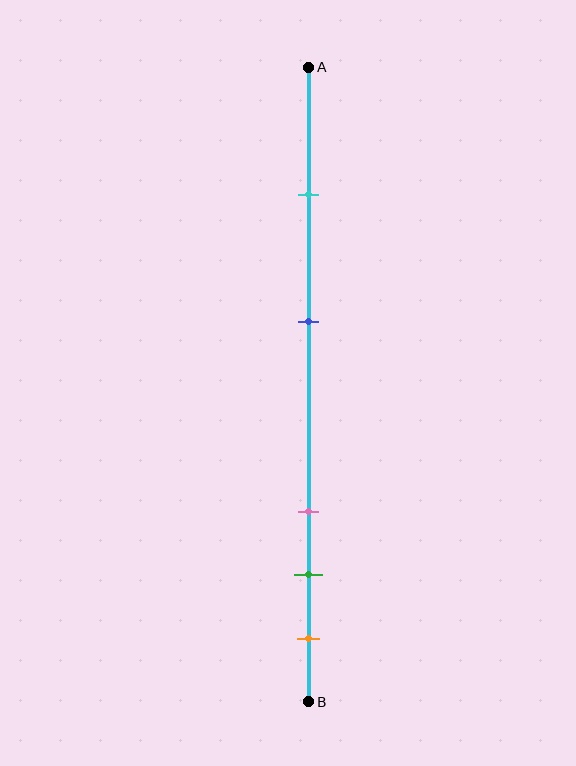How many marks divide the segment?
There are 5 marks dividing the segment.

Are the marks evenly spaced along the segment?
No, the marks are not evenly spaced.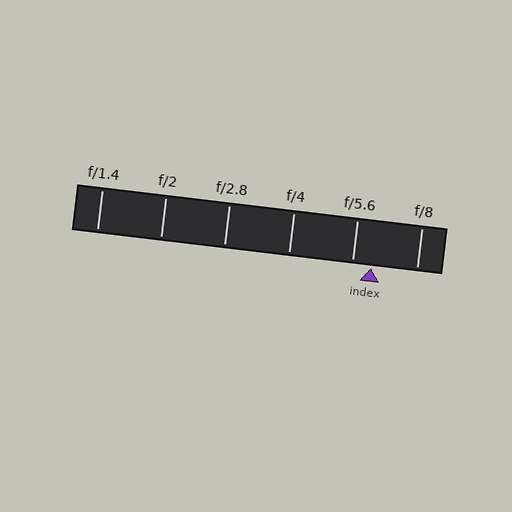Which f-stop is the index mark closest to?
The index mark is closest to f/5.6.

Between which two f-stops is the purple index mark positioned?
The index mark is between f/5.6 and f/8.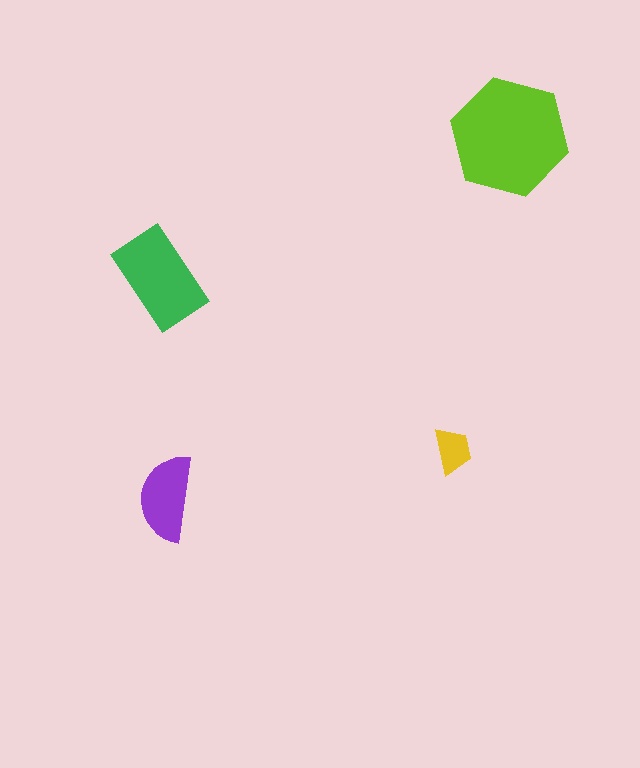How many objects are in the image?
There are 4 objects in the image.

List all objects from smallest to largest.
The yellow trapezoid, the purple semicircle, the green rectangle, the lime hexagon.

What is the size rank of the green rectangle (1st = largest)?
2nd.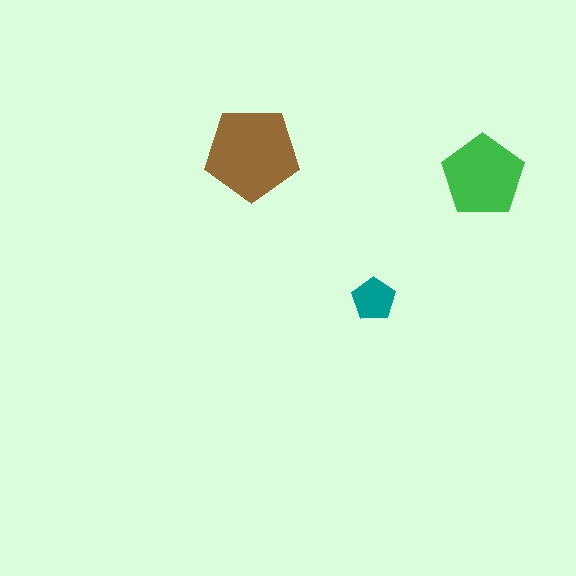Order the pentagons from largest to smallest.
the brown one, the green one, the teal one.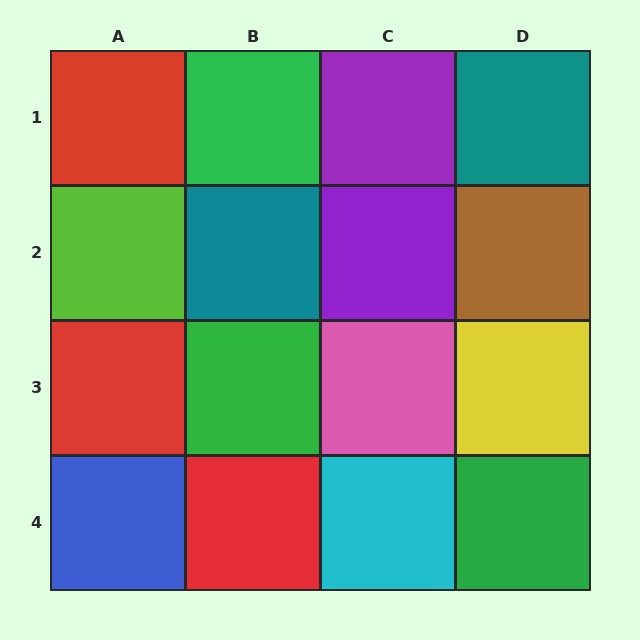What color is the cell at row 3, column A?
Red.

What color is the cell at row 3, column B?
Green.